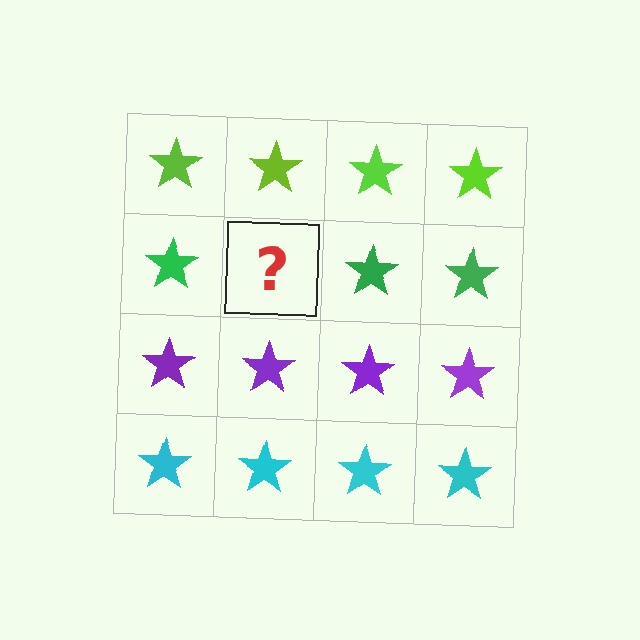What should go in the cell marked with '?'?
The missing cell should contain a green star.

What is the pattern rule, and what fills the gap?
The rule is that each row has a consistent color. The gap should be filled with a green star.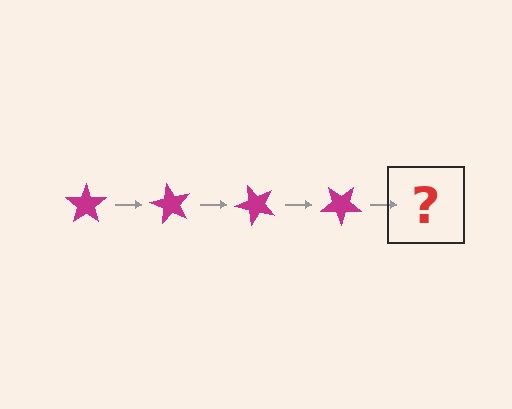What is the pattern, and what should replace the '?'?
The pattern is that the star rotates 60 degrees each step. The '?' should be a magenta star rotated 240 degrees.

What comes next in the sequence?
The next element should be a magenta star rotated 240 degrees.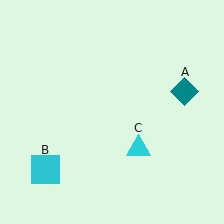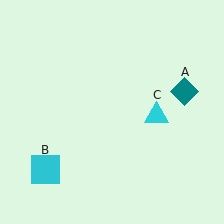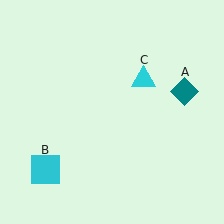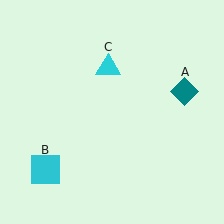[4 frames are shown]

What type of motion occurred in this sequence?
The cyan triangle (object C) rotated counterclockwise around the center of the scene.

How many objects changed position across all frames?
1 object changed position: cyan triangle (object C).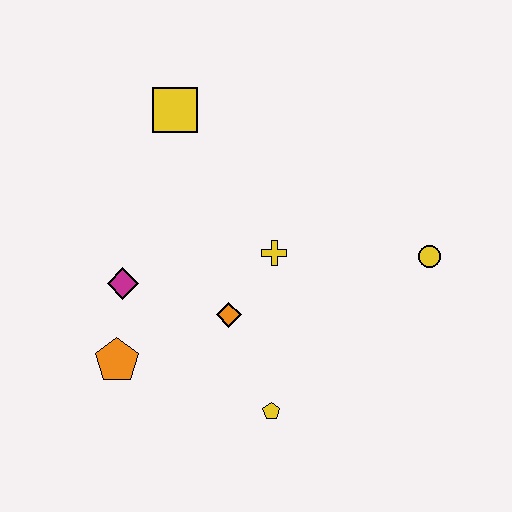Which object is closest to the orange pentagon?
The magenta diamond is closest to the orange pentagon.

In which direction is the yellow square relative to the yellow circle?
The yellow square is to the left of the yellow circle.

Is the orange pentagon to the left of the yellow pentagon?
Yes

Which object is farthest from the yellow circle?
The orange pentagon is farthest from the yellow circle.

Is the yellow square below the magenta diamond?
No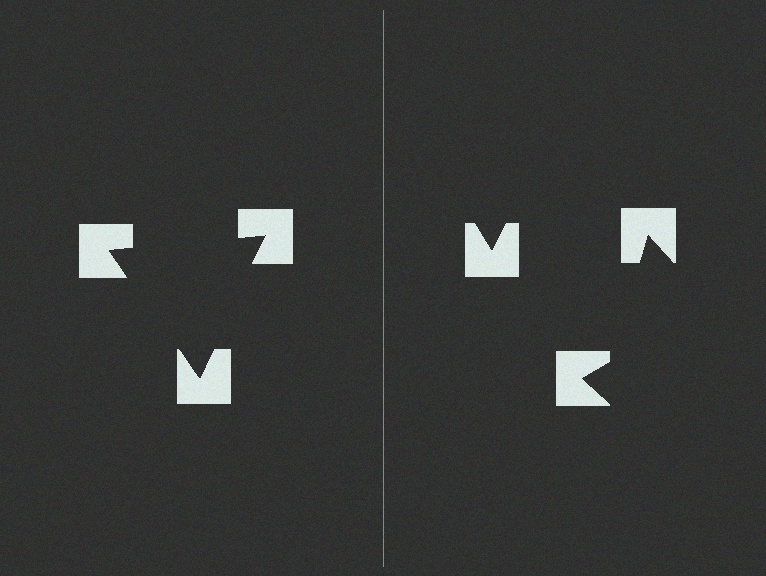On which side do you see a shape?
An illusory triangle appears on the left side. On the right side the wedge cuts are rotated, so no coherent shape forms.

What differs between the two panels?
The notched squares are positioned identically on both sides; only the wedge orientations differ. On the left they align to a triangle; on the right they are misaligned.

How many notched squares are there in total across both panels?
6 — 3 on each side.